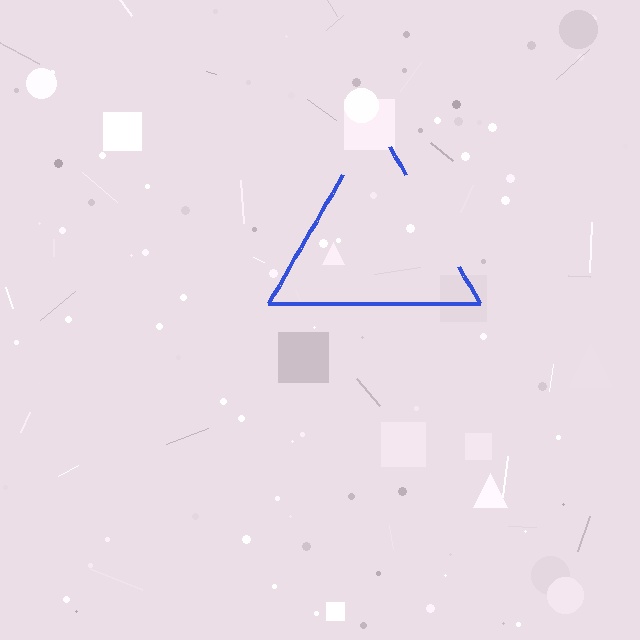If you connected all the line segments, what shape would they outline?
They would outline a triangle.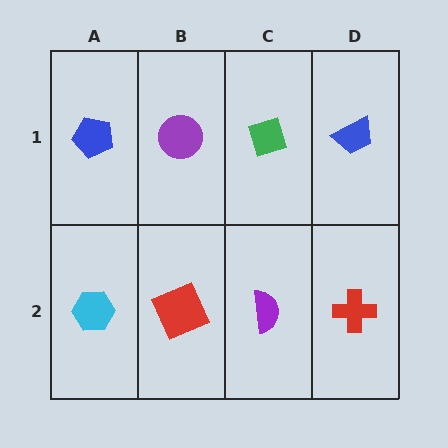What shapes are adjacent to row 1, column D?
A red cross (row 2, column D), a green diamond (row 1, column C).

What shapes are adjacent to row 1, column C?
A purple semicircle (row 2, column C), a purple circle (row 1, column B), a blue trapezoid (row 1, column D).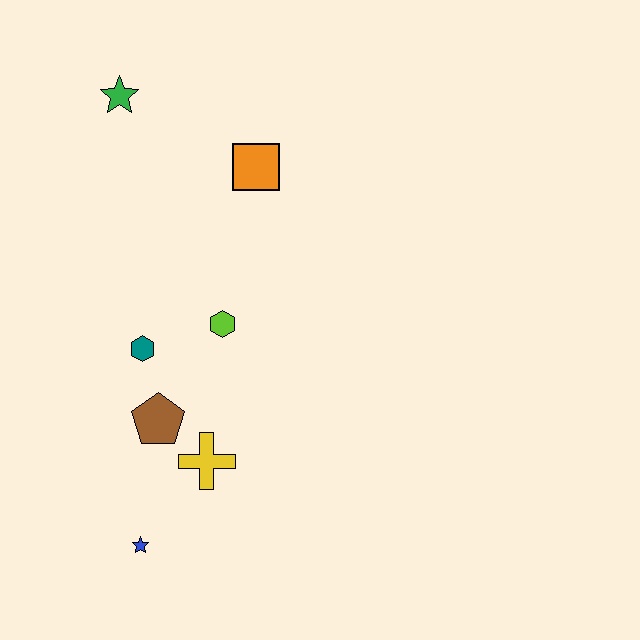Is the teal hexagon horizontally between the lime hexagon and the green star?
Yes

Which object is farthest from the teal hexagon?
The green star is farthest from the teal hexagon.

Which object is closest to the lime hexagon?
The teal hexagon is closest to the lime hexagon.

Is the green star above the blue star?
Yes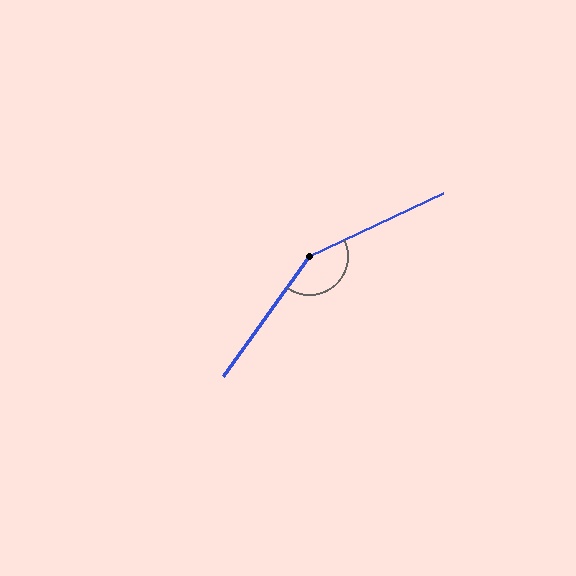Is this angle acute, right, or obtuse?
It is obtuse.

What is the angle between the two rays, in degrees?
Approximately 150 degrees.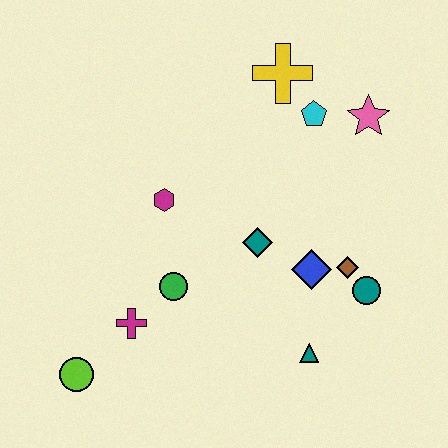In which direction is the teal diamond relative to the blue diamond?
The teal diamond is to the left of the blue diamond.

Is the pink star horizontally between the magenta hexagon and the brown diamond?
No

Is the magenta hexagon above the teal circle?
Yes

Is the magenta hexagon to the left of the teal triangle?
Yes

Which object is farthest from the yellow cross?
The lime circle is farthest from the yellow cross.